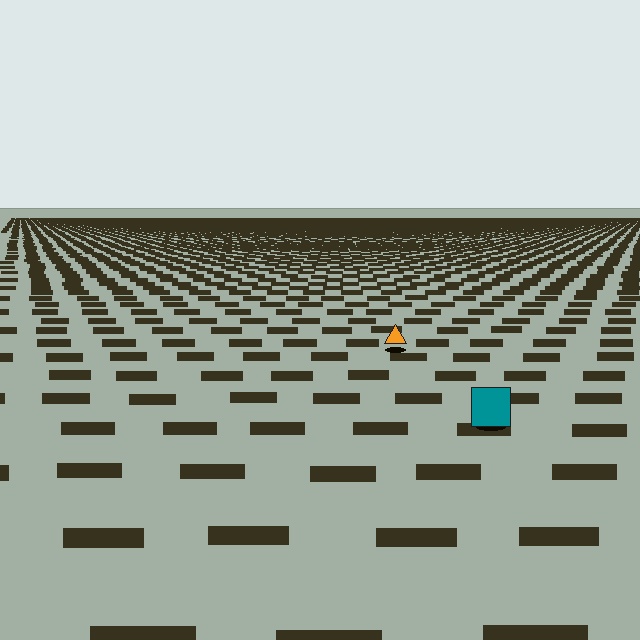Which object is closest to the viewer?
The teal square is closest. The texture marks near it are larger and more spread out.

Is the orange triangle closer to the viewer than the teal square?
No. The teal square is closer — you can tell from the texture gradient: the ground texture is coarser near it.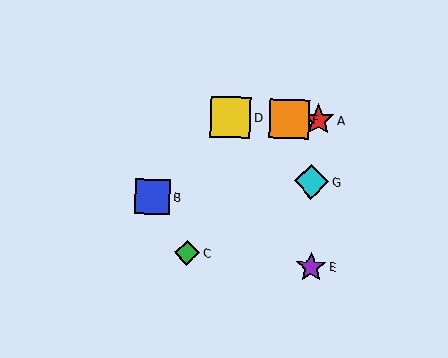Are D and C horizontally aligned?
No, D is at y≈117 and C is at y≈253.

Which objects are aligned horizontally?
Objects A, D, F are aligned horizontally.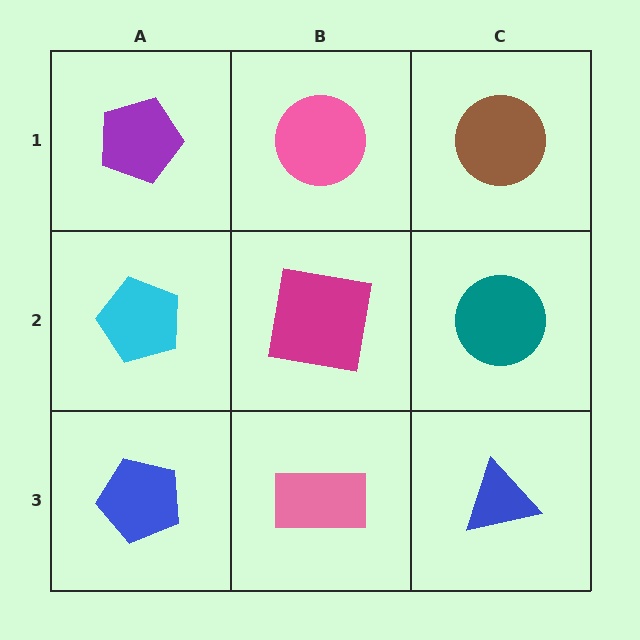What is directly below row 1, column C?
A teal circle.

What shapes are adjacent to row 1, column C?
A teal circle (row 2, column C), a pink circle (row 1, column B).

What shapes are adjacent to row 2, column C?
A brown circle (row 1, column C), a blue triangle (row 3, column C), a magenta square (row 2, column B).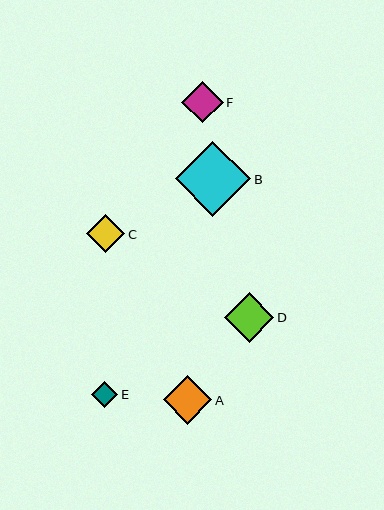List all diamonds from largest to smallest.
From largest to smallest: B, D, A, F, C, E.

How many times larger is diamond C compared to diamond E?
Diamond C is approximately 1.5 times the size of diamond E.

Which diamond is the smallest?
Diamond E is the smallest with a size of approximately 26 pixels.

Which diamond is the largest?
Diamond B is the largest with a size of approximately 76 pixels.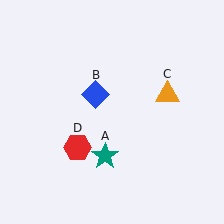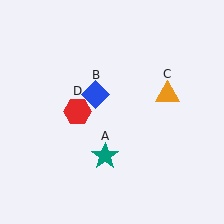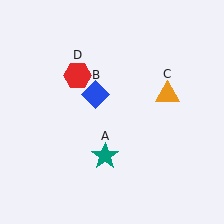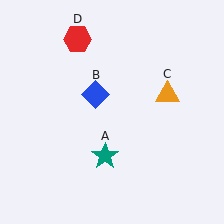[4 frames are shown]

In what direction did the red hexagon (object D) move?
The red hexagon (object D) moved up.